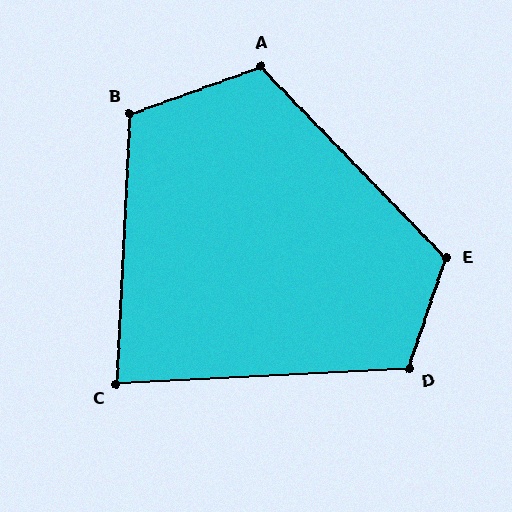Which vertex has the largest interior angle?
E, at approximately 118 degrees.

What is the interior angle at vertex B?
Approximately 113 degrees (obtuse).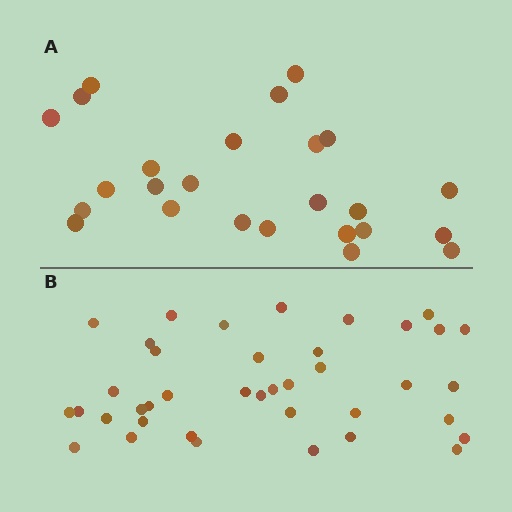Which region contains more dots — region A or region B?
Region B (the bottom region) has more dots.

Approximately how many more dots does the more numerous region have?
Region B has approximately 15 more dots than region A.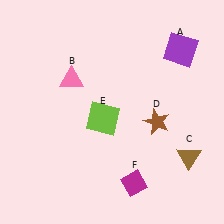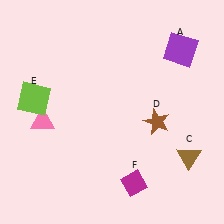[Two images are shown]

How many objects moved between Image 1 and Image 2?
2 objects moved between the two images.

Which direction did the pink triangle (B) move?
The pink triangle (B) moved down.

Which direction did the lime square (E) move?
The lime square (E) moved left.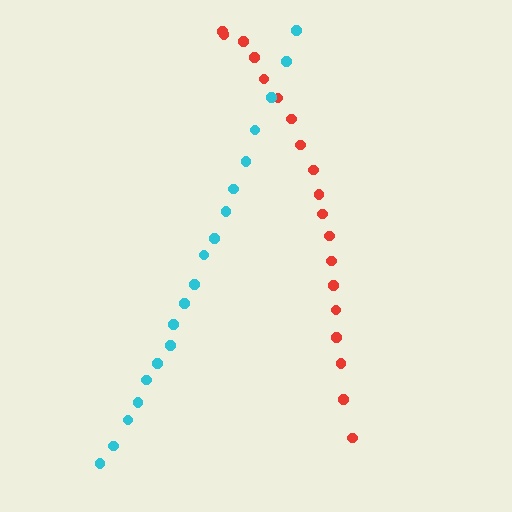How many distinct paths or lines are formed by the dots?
There are 2 distinct paths.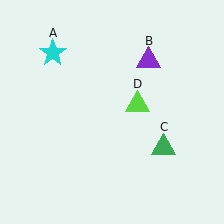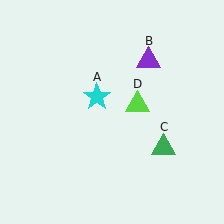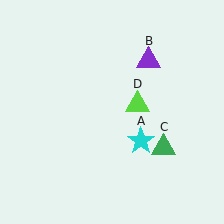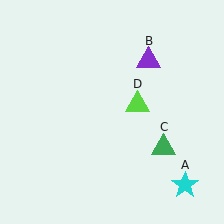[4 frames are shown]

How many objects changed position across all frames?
1 object changed position: cyan star (object A).